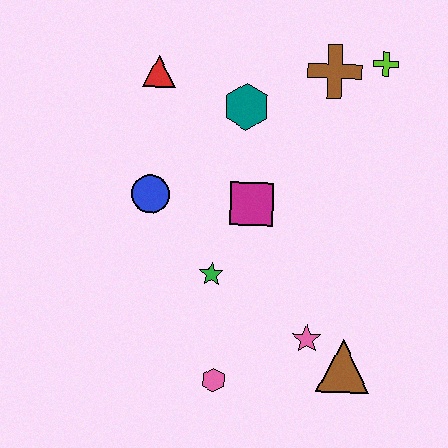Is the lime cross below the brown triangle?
No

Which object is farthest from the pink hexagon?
The lime cross is farthest from the pink hexagon.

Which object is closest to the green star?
The magenta square is closest to the green star.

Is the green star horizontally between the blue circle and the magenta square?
Yes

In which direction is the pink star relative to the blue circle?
The pink star is to the right of the blue circle.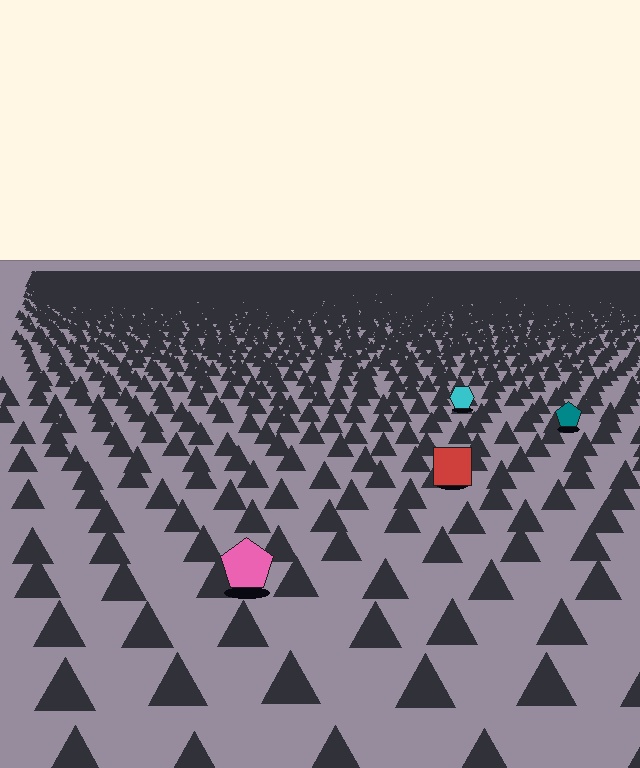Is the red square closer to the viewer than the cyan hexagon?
Yes. The red square is closer — you can tell from the texture gradient: the ground texture is coarser near it.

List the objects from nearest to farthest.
From nearest to farthest: the pink pentagon, the red square, the teal pentagon, the cyan hexagon.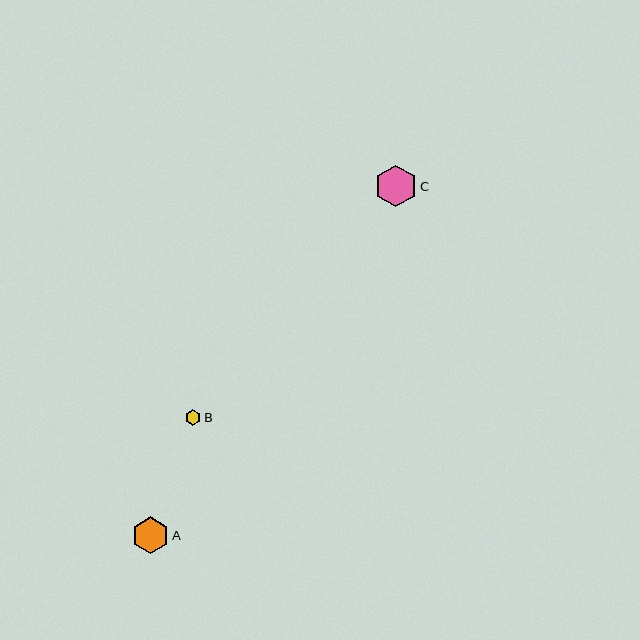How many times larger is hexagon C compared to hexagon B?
Hexagon C is approximately 2.6 times the size of hexagon B.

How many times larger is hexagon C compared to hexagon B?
Hexagon C is approximately 2.6 times the size of hexagon B.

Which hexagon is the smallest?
Hexagon B is the smallest with a size of approximately 16 pixels.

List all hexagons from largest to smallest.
From largest to smallest: C, A, B.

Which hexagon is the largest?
Hexagon C is the largest with a size of approximately 42 pixels.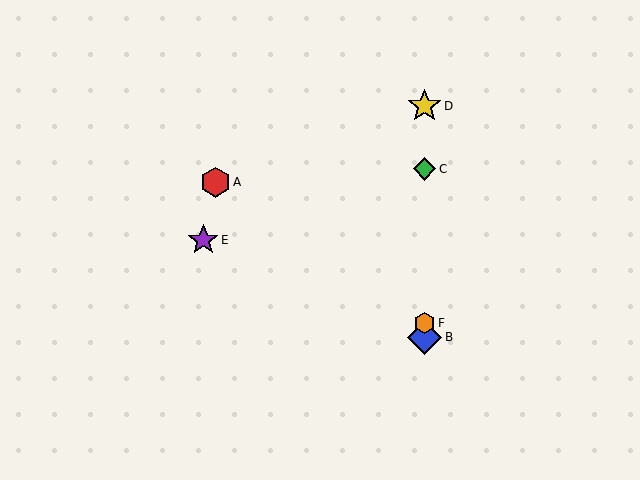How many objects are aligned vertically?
4 objects (B, C, D, F) are aligned vertically.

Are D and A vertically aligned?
No, D is at x≈424 and A is at x≈215.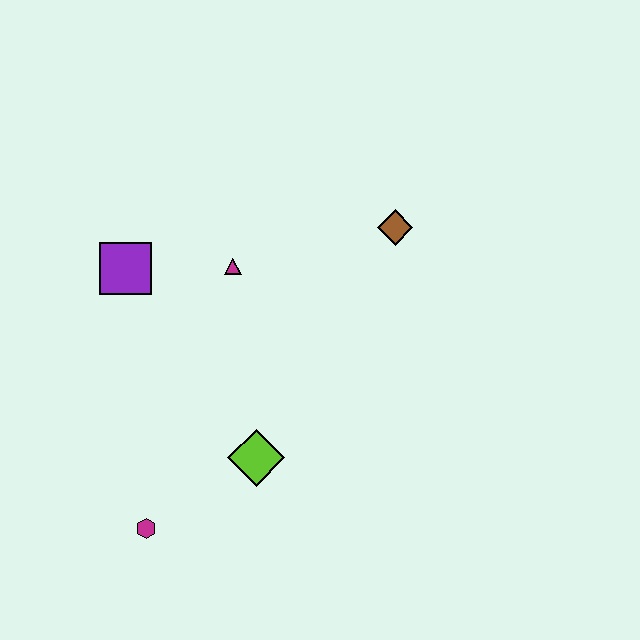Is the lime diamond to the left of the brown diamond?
Yes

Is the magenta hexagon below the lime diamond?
Yes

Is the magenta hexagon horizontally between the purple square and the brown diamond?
Yes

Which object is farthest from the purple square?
The brown diamond is farthest from the purple square.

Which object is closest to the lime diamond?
The magenta hexagon is closest to the lime diamond.